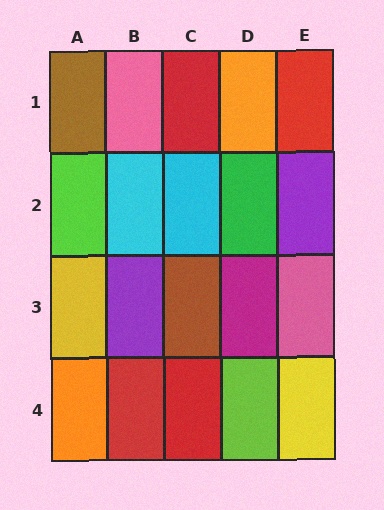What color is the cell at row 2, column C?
Cyan.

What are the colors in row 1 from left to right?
Brown, pink, red, orange, red.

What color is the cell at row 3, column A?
Yellow.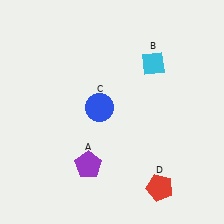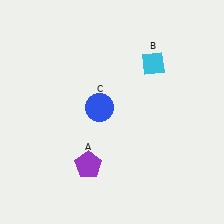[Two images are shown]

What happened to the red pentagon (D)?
The red pentagon (D) was removed in Image 2. It was in the bottom-right area of Image 1.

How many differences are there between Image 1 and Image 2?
There is 1 difference between the two images.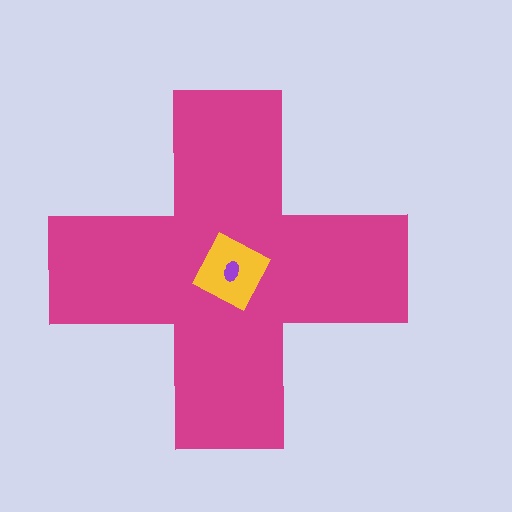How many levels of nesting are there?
3.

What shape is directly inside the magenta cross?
The yellow diamond.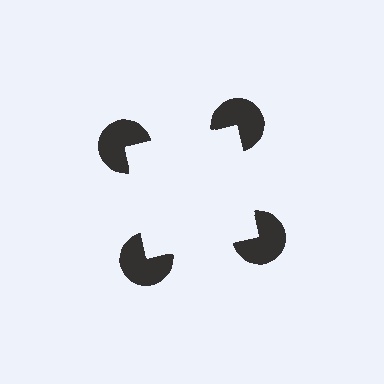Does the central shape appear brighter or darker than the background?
It typically appears slightly brighter than the background, even though no actual brightness change is drawn.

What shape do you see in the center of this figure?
An illusory square — its edges are inferred from the aligned wedge cuts in the pac-man discs, not physically drawn.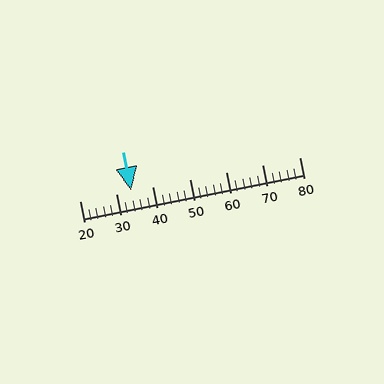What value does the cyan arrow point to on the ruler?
The cyan arrow points to approximately 34.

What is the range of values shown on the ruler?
The ruler shows values from 20 to 80.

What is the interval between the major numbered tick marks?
The major tick marks are spaced 10 units apart.